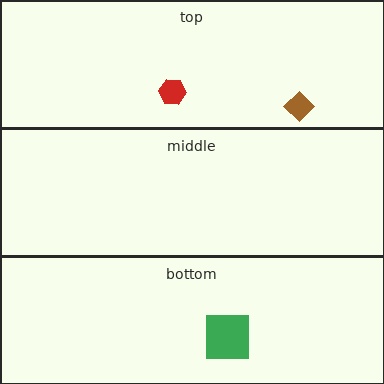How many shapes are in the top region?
2.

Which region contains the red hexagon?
The top region.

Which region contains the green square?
The bottom region.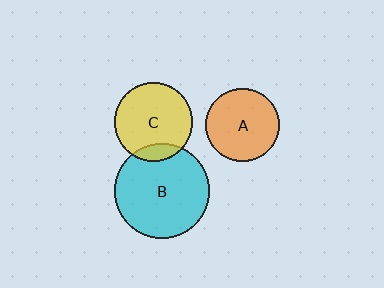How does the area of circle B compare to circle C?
Approximately 1.5 times.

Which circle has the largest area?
Circle B (cyan).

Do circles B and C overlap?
Yes.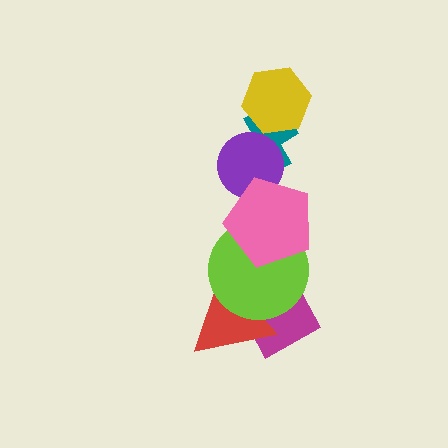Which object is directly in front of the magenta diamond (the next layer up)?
The red triangle is directly in front of the magenta diamond.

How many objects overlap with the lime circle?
3 objects overlap with the lime circle.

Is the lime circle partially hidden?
Yes, it is partially covered by another shape.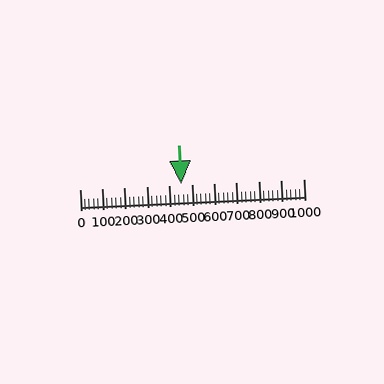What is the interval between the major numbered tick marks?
The major tick marks are spaced 100 units apart.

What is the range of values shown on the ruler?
The ruler shows values from 0 to 1000.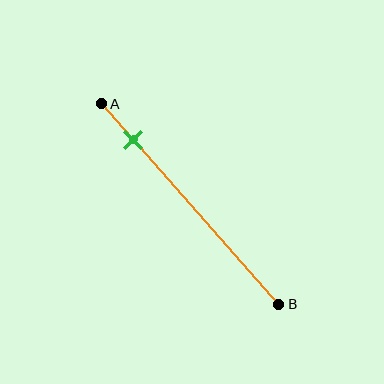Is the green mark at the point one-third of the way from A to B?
No, the mark is at about 20% from A, not at the 33% one-third point.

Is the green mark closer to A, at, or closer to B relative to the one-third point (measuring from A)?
The green mark is closer to point A than the one-third point of segment AB.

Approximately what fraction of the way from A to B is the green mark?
The green mark is approximately 20% of the way from A to B.